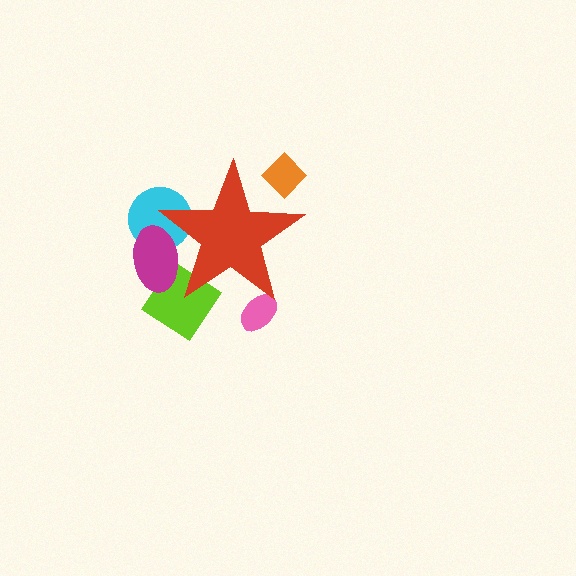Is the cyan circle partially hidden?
Yes, the cyan circle is partially hidden behind the red star.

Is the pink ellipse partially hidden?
Yes, the pink ellipse is partially hidden behind the red star.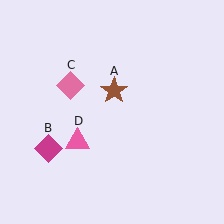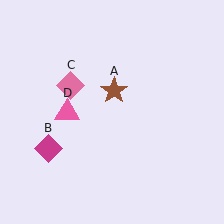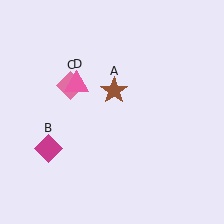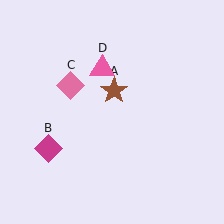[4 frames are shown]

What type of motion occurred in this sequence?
The pink triangle (object D) rotated clockwise around the center of the scene.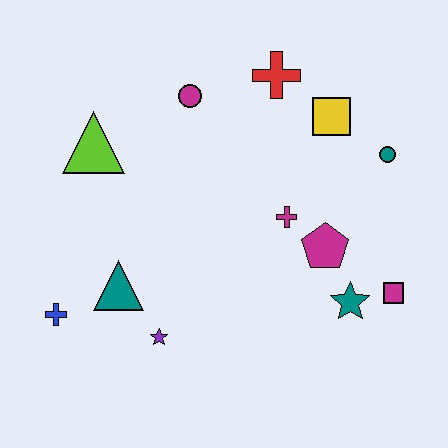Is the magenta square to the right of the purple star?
Yes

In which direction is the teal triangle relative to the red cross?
The teal triangle is below the red cross.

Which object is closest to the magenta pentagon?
The magenta cross is closest to the magenta pentagon.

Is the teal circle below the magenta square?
No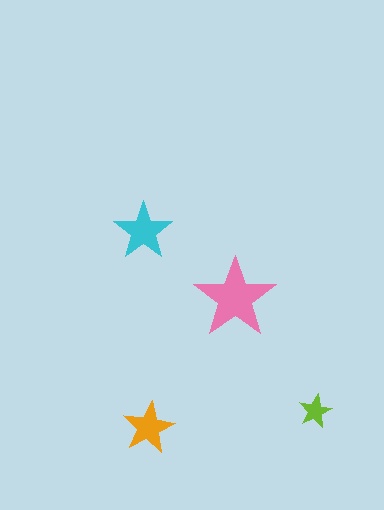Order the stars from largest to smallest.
the pink one, the cyan one, the orange one, the lime one.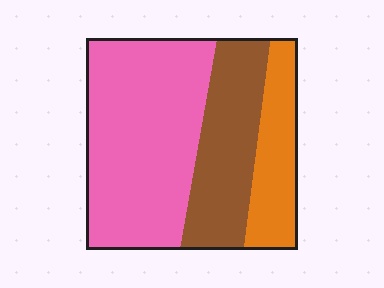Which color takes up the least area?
Orange, at roughly 20%.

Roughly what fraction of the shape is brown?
Brown covers around 30% of the shape.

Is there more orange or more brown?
Brown.